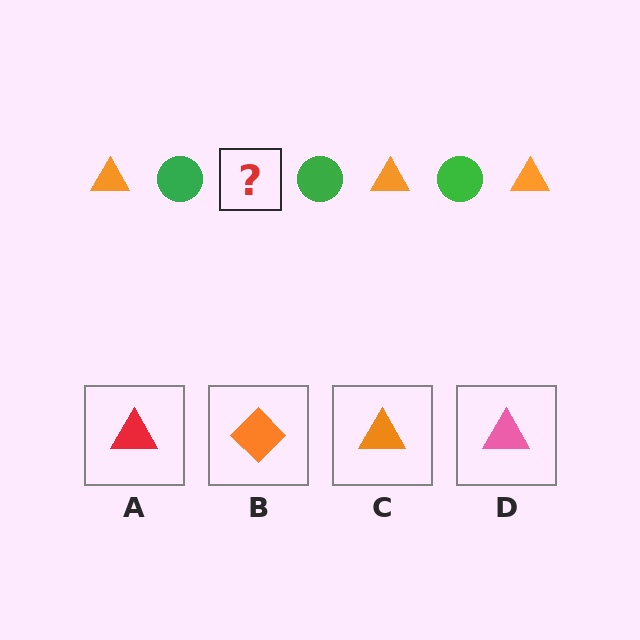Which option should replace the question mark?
Option C.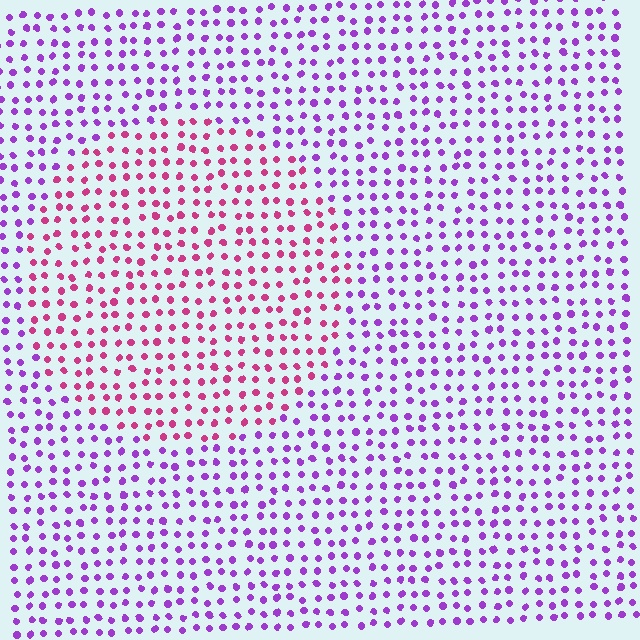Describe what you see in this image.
The image is filled with small purple elements in a uniform arrangement. A circle-shaped region is visible where the elements are tinted to a slightly different hue, forming a subtle color boundary.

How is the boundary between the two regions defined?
The boundary is defined purely by a slight shift in hue (about 48 degrees). Spacing, size, and orientation are identical on both sides.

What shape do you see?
I see a circle.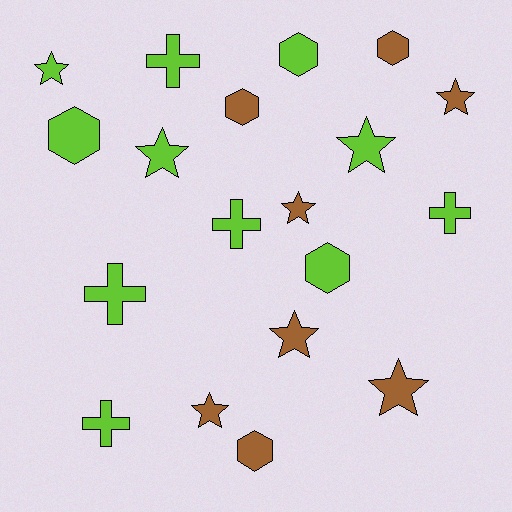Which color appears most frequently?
Lime, with 11 objects.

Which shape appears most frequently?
Star, with 8 objects.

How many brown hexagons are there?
There are 3 brown hexagons.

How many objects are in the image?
There are 19 objects.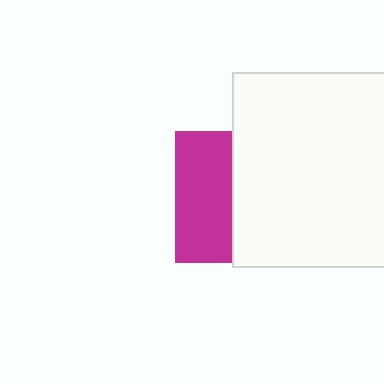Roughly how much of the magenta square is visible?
A small part of it is visible (roughly 42%).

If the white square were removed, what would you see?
You would see the complete magenta square.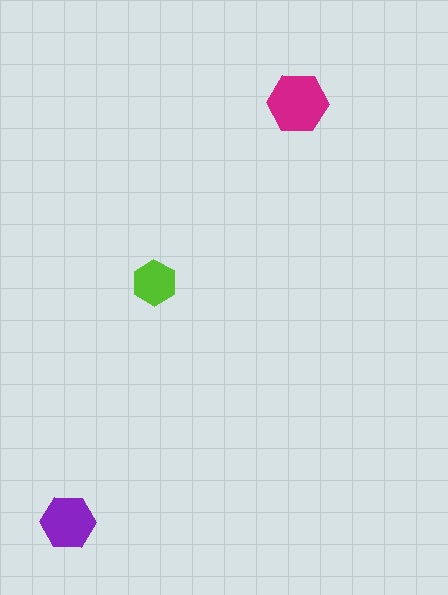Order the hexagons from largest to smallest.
the magenta one, the purple one, the lime one.